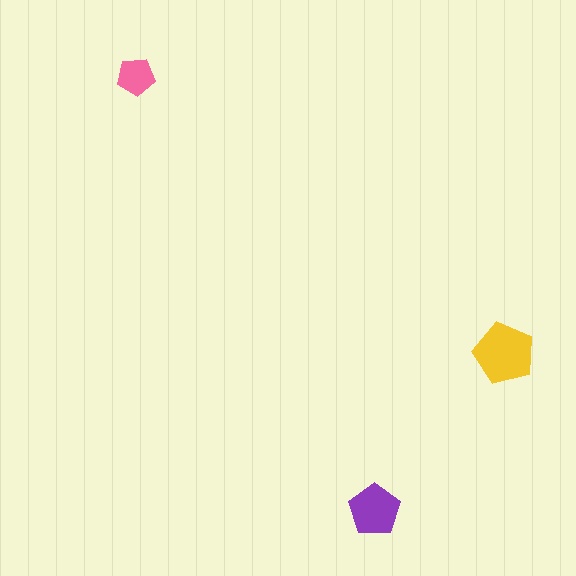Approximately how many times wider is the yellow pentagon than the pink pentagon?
About 1.5 times wider.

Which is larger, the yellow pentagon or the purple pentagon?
The yellow one.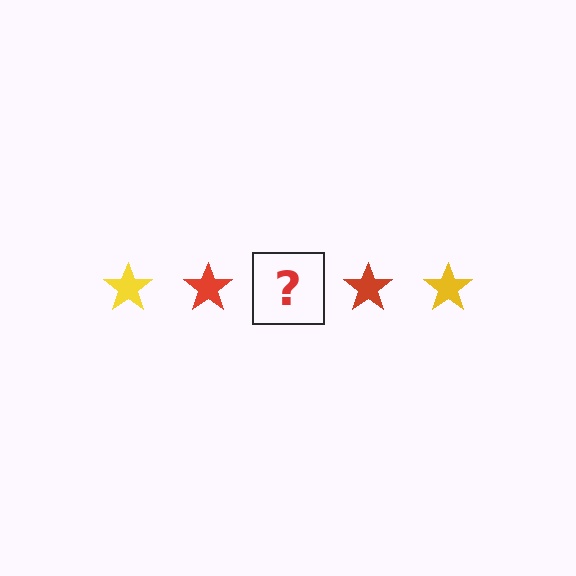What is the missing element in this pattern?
The missing element is a yellow star.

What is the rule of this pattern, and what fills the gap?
The rule is that the pattern cycles through yellow, red stars. The gap should be filled with a yellow star.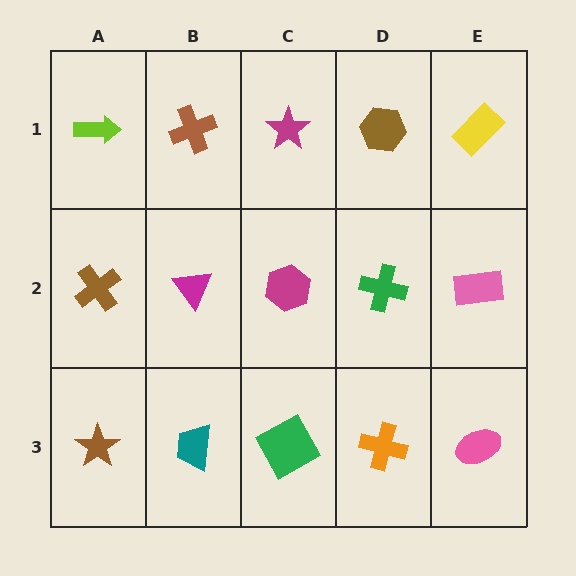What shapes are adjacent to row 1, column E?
A pink rectangle (row 2, column E), a brown hexagon (row 1, column D).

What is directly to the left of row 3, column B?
A brown star.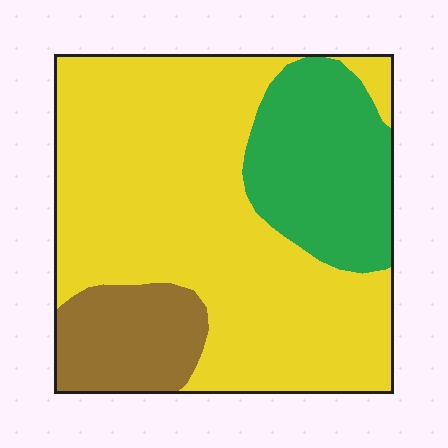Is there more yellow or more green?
Yellow.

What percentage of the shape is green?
Green covers 22% of the shape.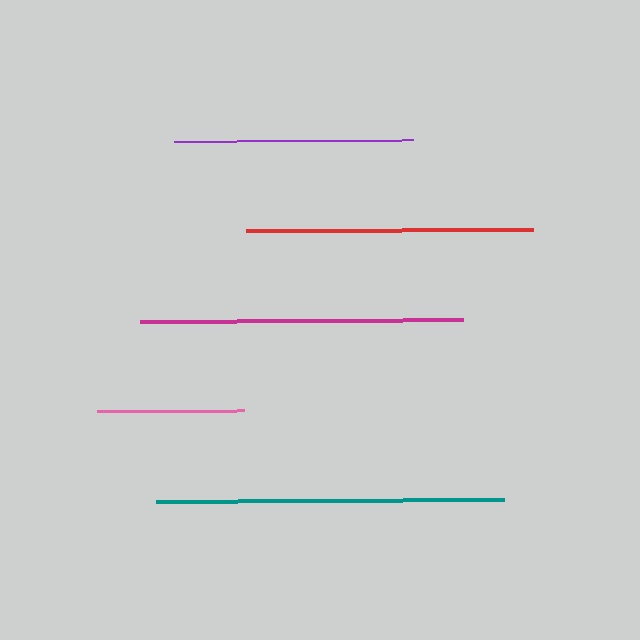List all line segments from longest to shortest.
From longest to shortest: teal, magenta, red, purple, pink.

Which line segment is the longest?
The teal line is the longest at approximately 348 pixels.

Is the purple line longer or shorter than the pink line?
The purple line is longer than the pink line.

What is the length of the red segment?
The red segment is approximately 287 pixels long.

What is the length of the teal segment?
The teal segment is approximately 348 pixels long.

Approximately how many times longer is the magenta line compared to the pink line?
The magenta line is approximately 2.2 times the length of the pink line.